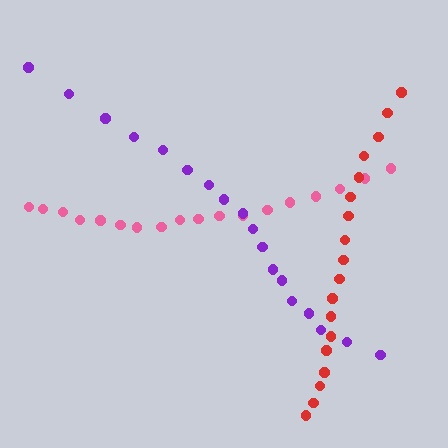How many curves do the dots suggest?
There are 3 distinct paths.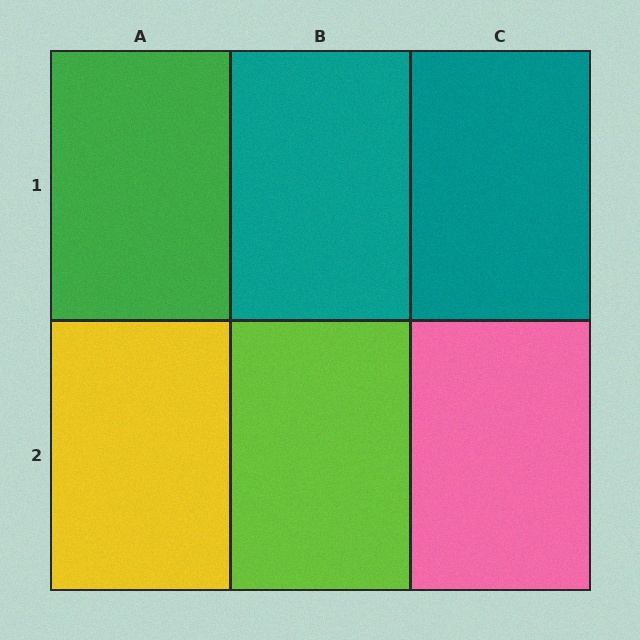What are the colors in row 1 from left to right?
Green, teal, teal.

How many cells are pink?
1 cell is pink.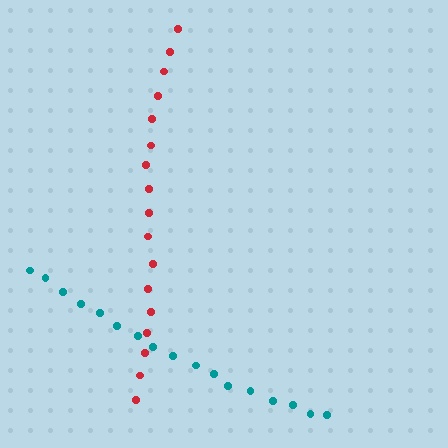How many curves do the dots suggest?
There are 2 distinct paths.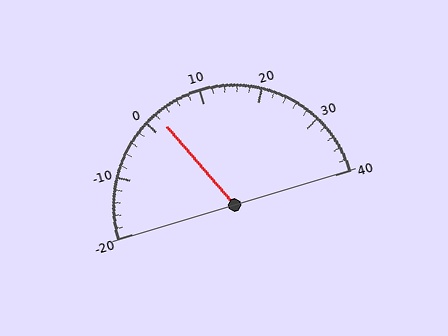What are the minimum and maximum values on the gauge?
The gauge ranges from -20 to 40.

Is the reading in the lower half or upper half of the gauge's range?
The reading is in the lower half of the range (-20 to 40).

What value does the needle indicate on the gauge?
The needle indicates approximately 2.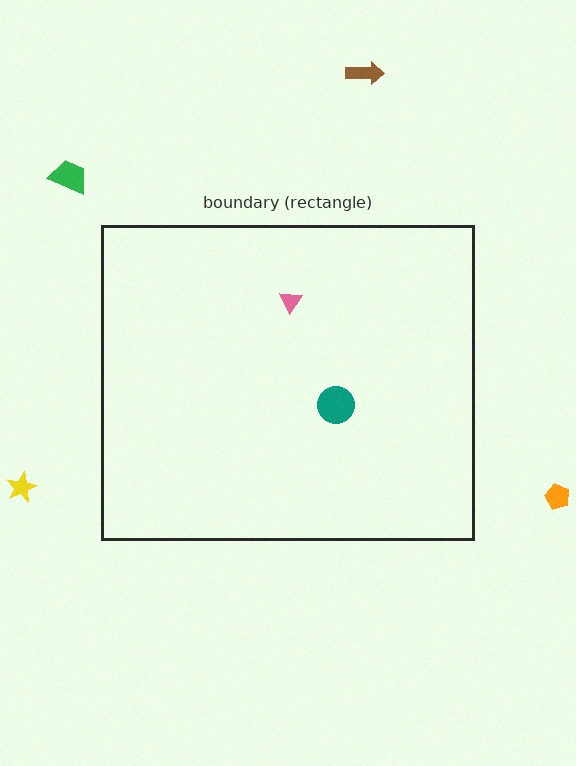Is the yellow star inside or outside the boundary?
Outside.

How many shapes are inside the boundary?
2 inside, 4 outside.